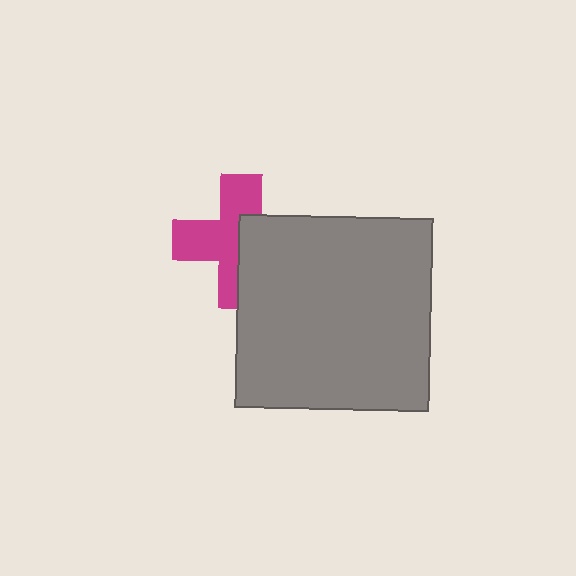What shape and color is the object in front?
The object in front is a gray square.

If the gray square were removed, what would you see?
You would see the complete magenta cross.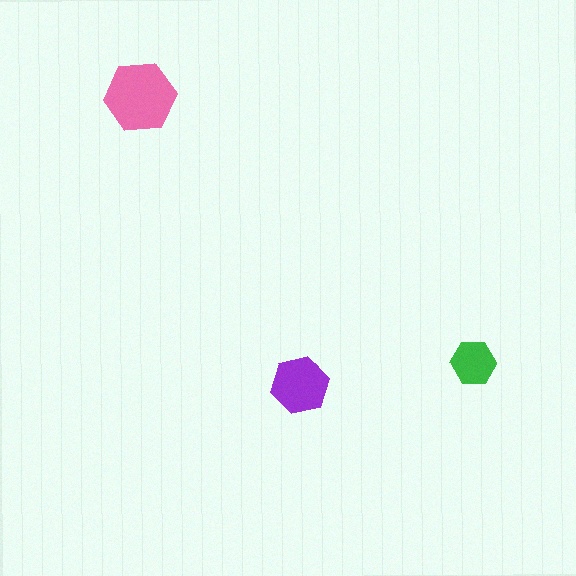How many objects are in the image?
There are 3 objects in the image.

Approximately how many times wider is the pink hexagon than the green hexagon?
About 1.5 times wider.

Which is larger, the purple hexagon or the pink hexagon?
The pink one.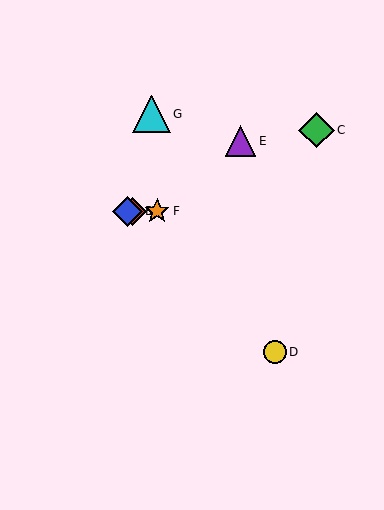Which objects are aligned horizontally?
Objects A, B, F are aligned horizontally.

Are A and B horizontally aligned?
Yes, both are at y≈211.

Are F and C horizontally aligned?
No, F is at y≈211 and C is at y≈130.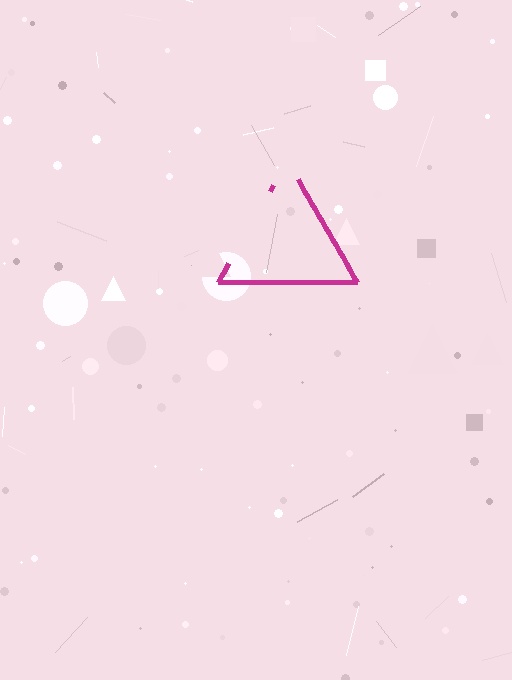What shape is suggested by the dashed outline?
The dashed outline suggests a triangle.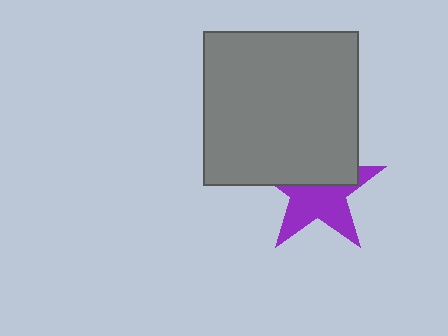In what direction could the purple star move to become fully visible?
The purple star could move down. That would shift it out from behind the gray square entirely.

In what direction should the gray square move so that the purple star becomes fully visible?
The gray square should move up. That is the shortest direction to clear the overlap and leave the purple star fully visible.